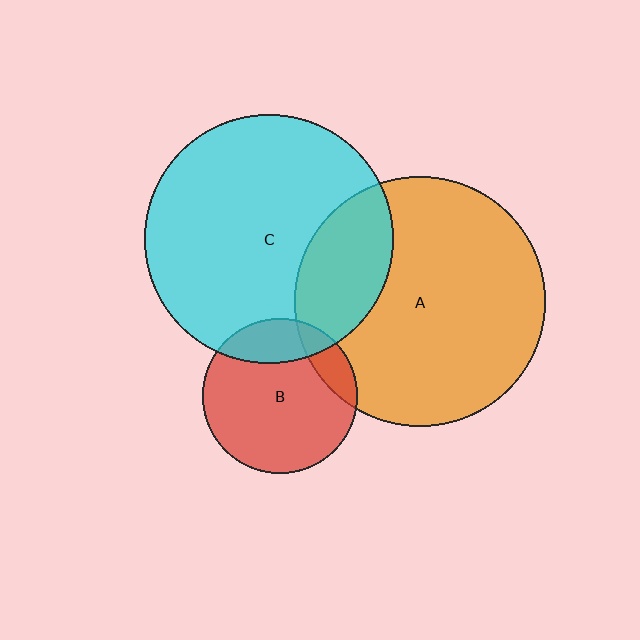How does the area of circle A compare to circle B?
Approximately 2.6 times.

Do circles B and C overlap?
Yes.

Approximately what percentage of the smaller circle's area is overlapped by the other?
Approximately 20%.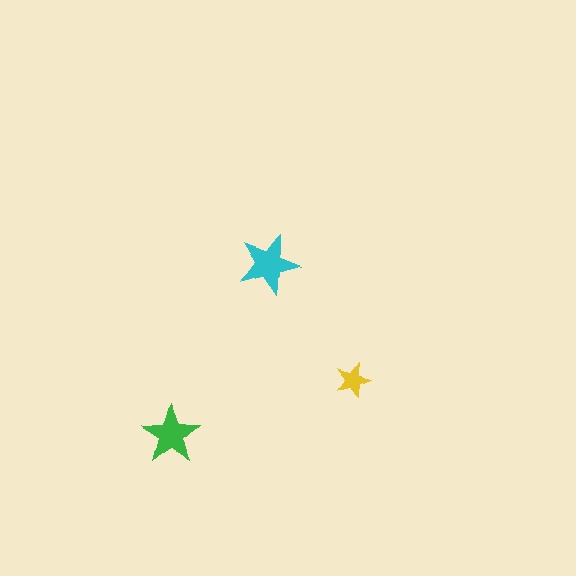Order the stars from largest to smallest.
the cyan one, the green one, the yellow one.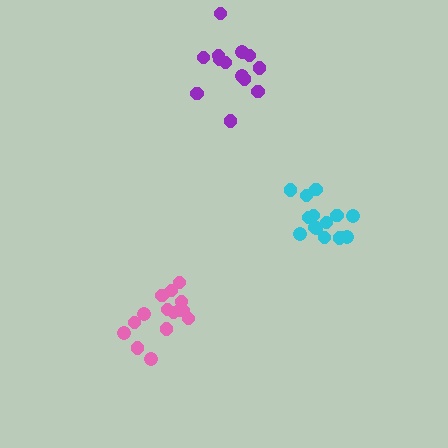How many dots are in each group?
Group 1: 15 dots, Group 2: 16 dots, Group 3: 13 dots (44 total).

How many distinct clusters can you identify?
There are 3 distinct clusters.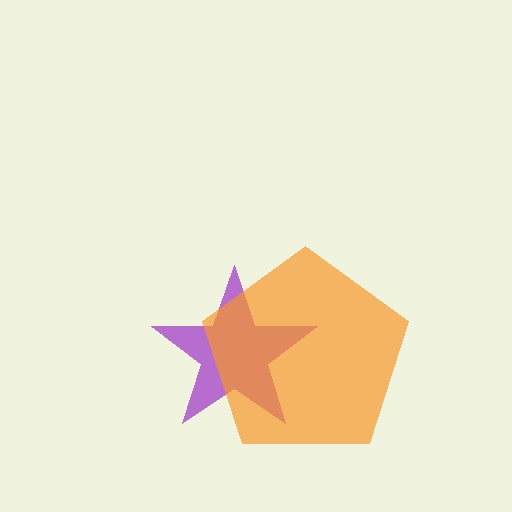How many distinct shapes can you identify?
There are 2 distinct shapes: a purple star, an orange pentagon.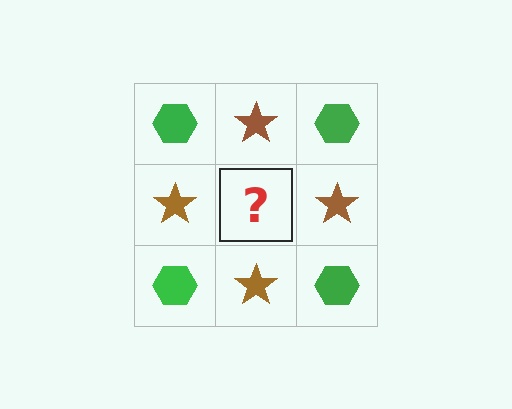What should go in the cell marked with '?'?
The missing cell should contain a green hexagon.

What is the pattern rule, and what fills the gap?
The rule is that it alternates green hexagon and brown star in a checkerboard pattern. The gap should be filled with a green hexagon.